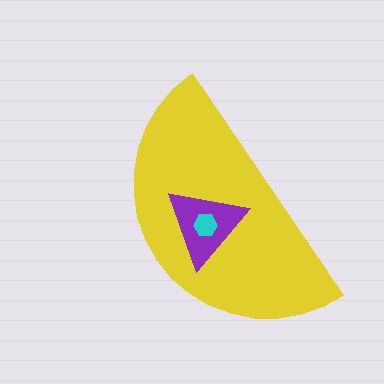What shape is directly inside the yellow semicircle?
The purple triangle.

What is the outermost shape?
The yellow semicircle.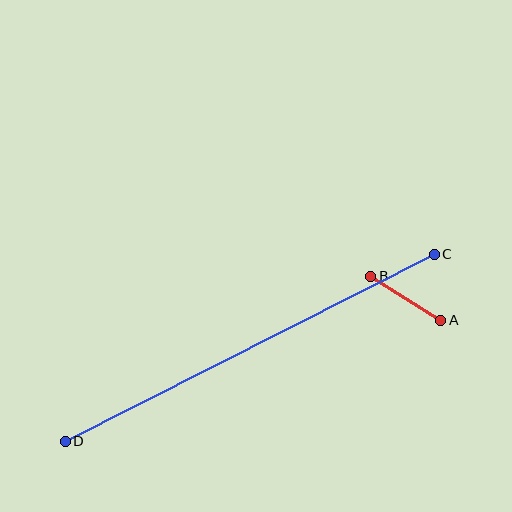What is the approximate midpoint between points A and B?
The midpoint is at approximately (406, 298) pixels.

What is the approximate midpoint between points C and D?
The midpoint is at approximately (250, 348) pixels.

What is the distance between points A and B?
The distance is approximately 83 pixels.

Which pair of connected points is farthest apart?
Points C and D are farthest apart.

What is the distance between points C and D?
The distance is approximately 414 pixels.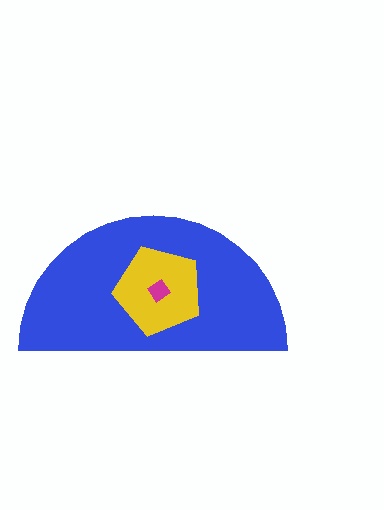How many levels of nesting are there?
3.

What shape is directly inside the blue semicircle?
The yellow pentagon.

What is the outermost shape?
The blue semicircle.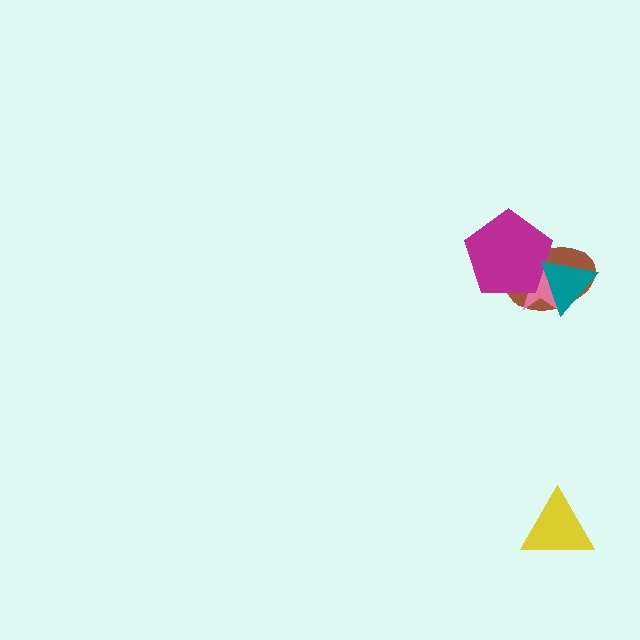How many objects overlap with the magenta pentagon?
3 objects overlap with the magenta pentagon.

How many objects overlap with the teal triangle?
3 objects overlap with the teal triangle.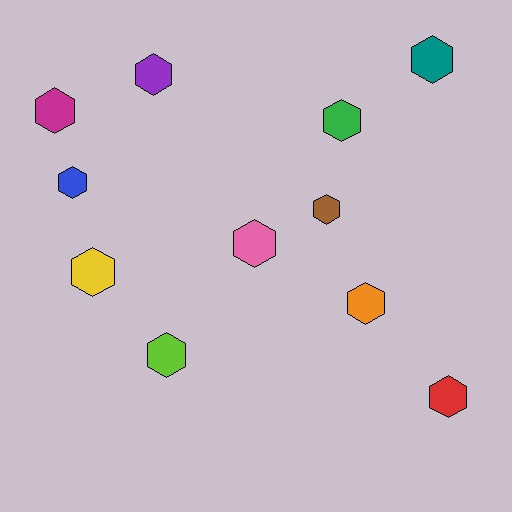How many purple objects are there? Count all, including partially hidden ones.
There is 1 purple object.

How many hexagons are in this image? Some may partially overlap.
There are 11 hexagons.